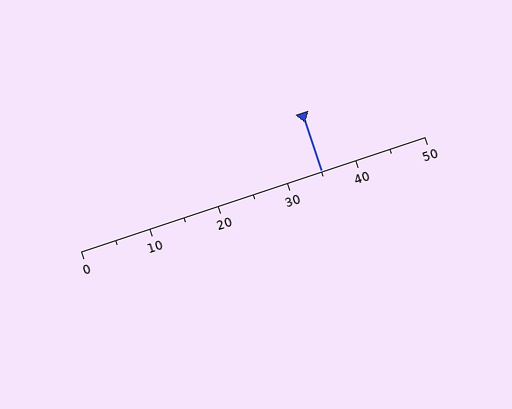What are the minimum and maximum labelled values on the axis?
The axis runs from 0 to 50.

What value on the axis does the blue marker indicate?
The marker indicates approximately 35.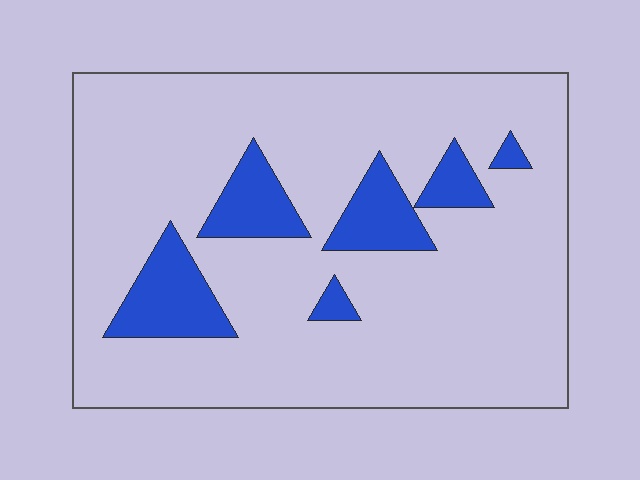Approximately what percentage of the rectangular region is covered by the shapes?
Approximately 15%.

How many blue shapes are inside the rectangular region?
6.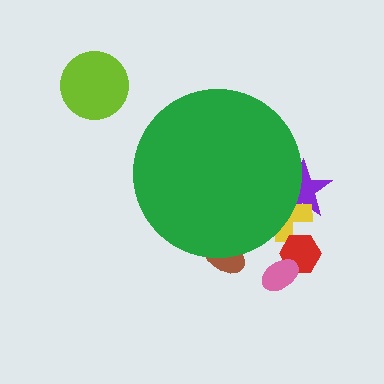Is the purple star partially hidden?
Yes, the purple star is partially hidden behind the green circle.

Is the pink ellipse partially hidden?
No, the pink ellipse is fully visible.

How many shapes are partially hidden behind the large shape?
3 shapes are partially hidden.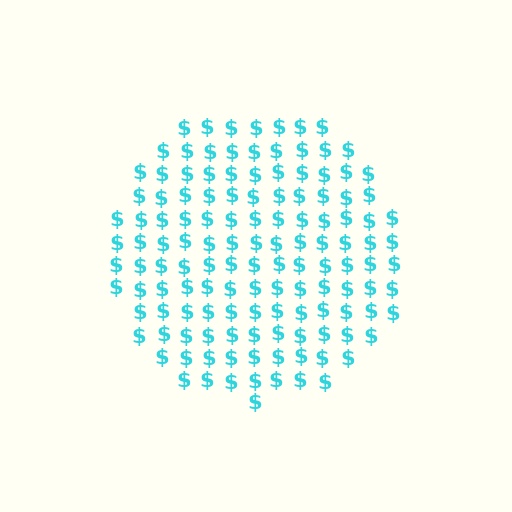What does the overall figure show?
The overall figure shows a circle.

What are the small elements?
The small elements are dollar signs.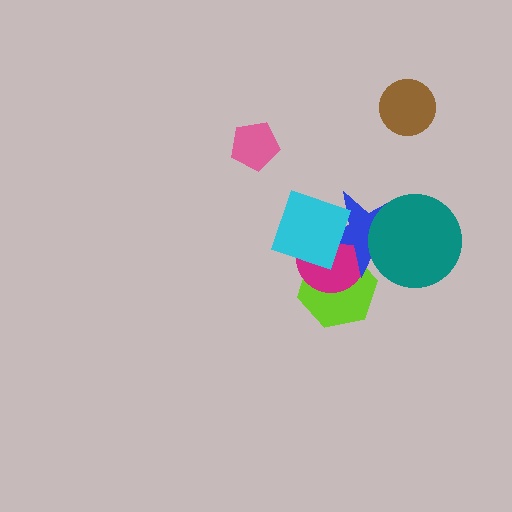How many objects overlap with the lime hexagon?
3 objects overlap with the lime hexagon.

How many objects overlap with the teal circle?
1 object overlaps with the teal circle.